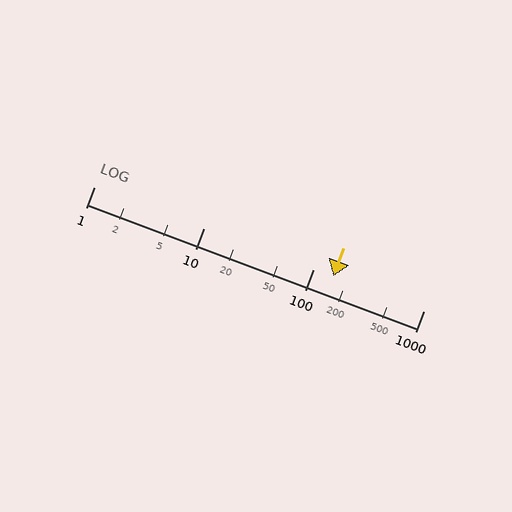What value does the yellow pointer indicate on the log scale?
The pointer indicates approximately 150.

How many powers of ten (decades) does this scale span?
The scale spans 3 decades, from 1 to 1000.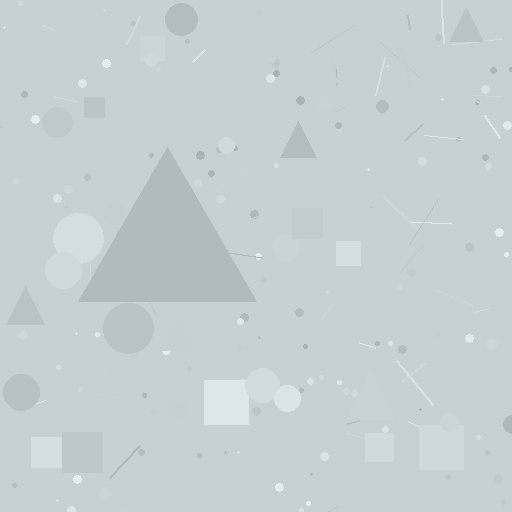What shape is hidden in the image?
A triangle is hidden in the image.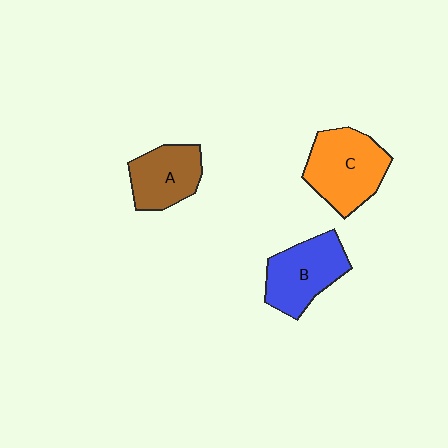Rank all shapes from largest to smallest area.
From largest to smallest: C (orange), B (blue), A (brown).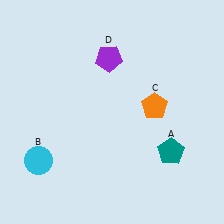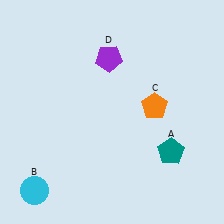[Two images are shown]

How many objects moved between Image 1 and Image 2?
1 object moved between the two images.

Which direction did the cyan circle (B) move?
The cyan circle (B) moved down.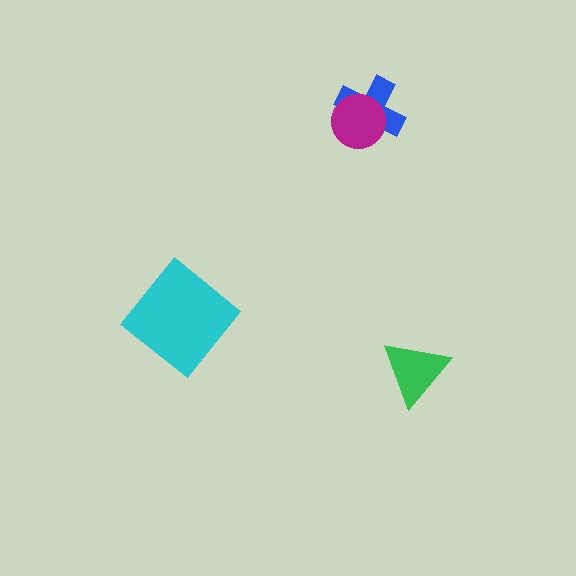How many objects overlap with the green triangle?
0 objects overlap with the green triangle.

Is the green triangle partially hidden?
No, no other shape covers it.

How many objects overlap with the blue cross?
1 object overlaps with the blue cross.